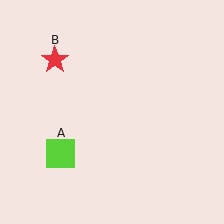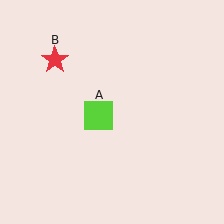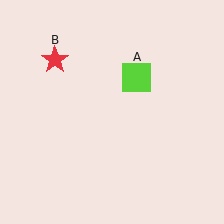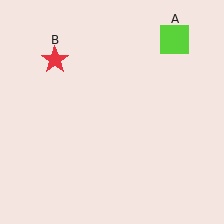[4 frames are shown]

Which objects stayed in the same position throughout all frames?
Red star (object B) remained stationary.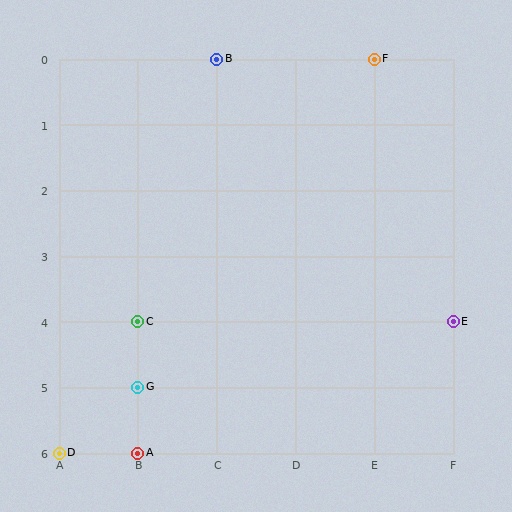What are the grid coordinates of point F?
Point F is at grid coordinates (E, 0).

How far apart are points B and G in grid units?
Points B and G are 1 column and 5 rows apart (about 5.1 grid units diagonally).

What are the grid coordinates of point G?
Point G is at grid coordinates (B, 5).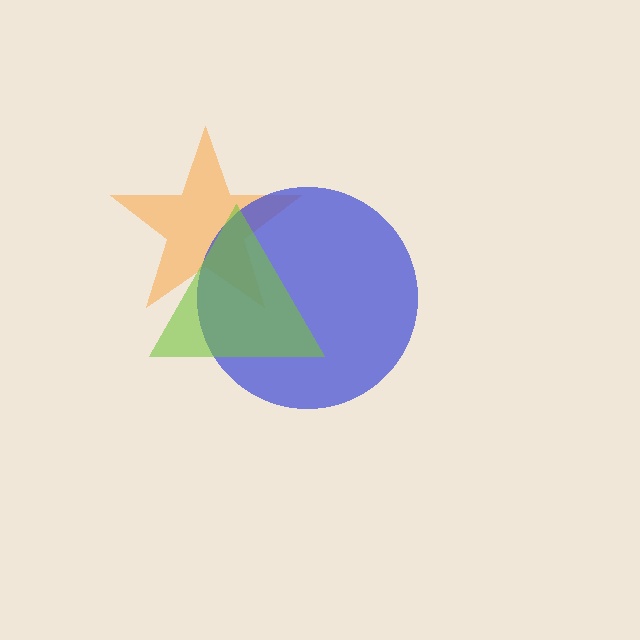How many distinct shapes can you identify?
There are 3 distinct shapes: an orange star, a blue circle, a lime triangle.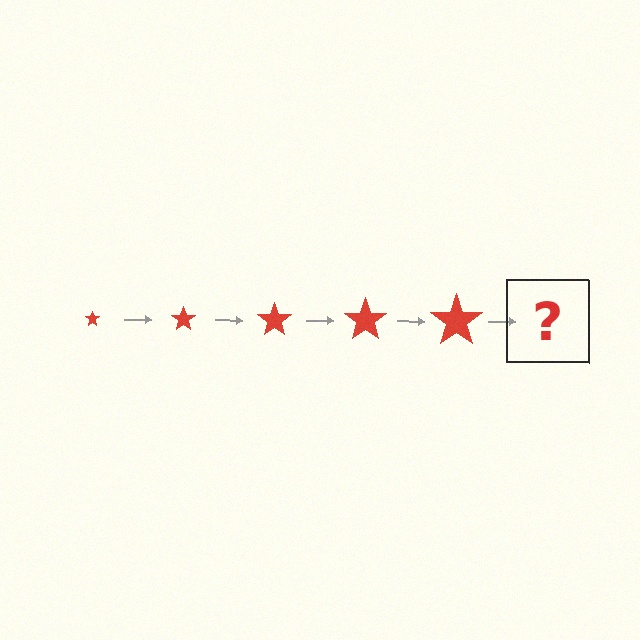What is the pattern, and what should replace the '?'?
The pattern is that the star gets progressively larger each step. The '?' should be a red star, larger than the previous one.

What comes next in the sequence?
The next element should be a red star, larger than the previous one.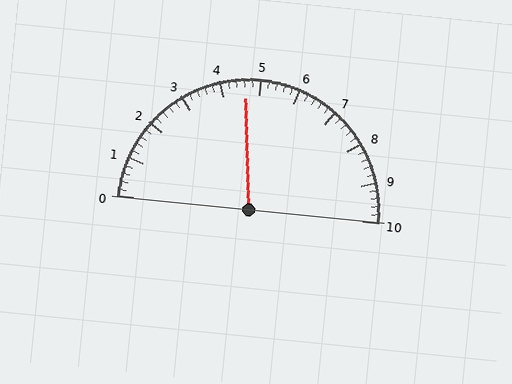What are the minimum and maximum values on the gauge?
The gauge ranges from 0 to 10.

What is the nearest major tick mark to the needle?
The nearest major tick mark is 5.